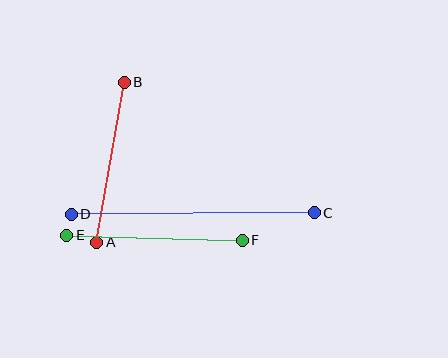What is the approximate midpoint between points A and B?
The midpoint is at approximately (111, 162) pixels.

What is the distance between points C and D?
The distance is approximately 243 pixels.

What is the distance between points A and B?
The distance is approximately 162 pixels.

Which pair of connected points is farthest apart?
Points C and D are farthest apart.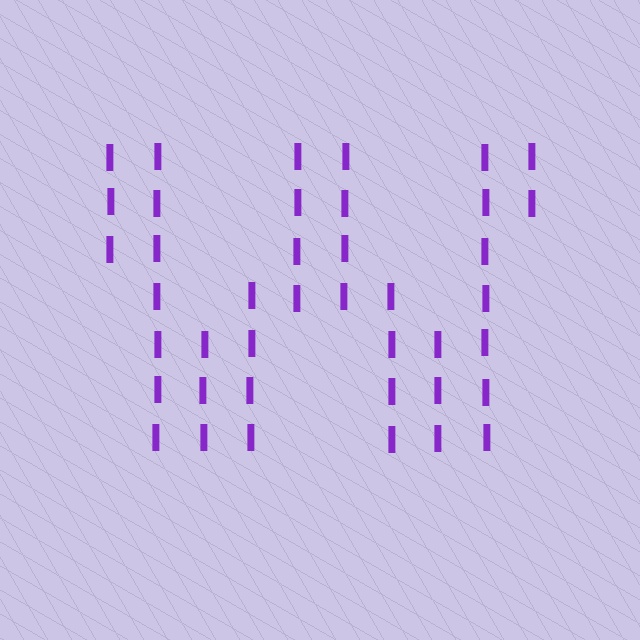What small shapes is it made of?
It is made of small letter I's.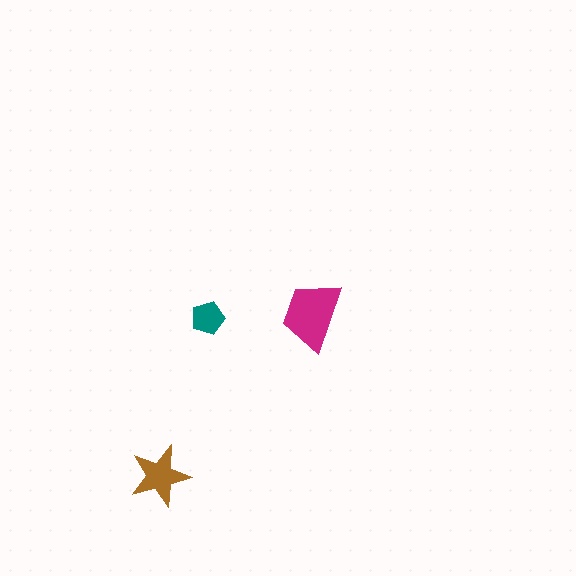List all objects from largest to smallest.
The magenta trapezoid, the brown star, the teal pentagon.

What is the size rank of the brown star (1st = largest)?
2nd.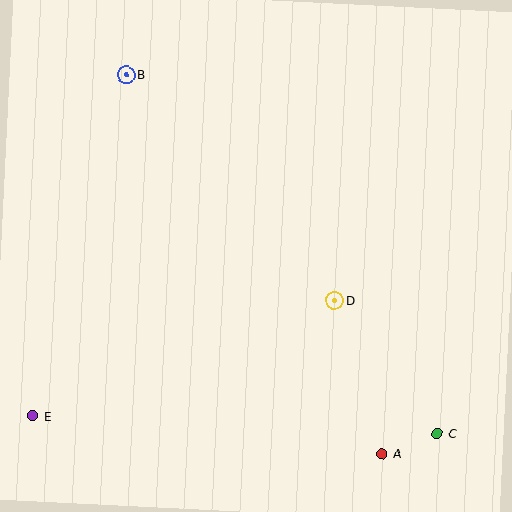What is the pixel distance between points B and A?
The distance between B and A is 458 pixels.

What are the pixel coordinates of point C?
Point C is at (437, 433).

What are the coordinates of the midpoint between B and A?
The midpoint between B and A is at (254, 264).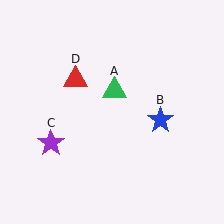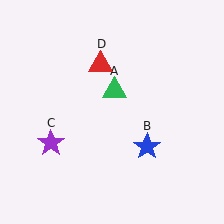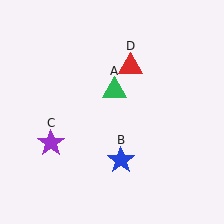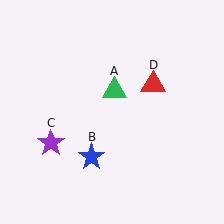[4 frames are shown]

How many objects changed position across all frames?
2 objects changed position: blue star (object B), red triangle (object D).